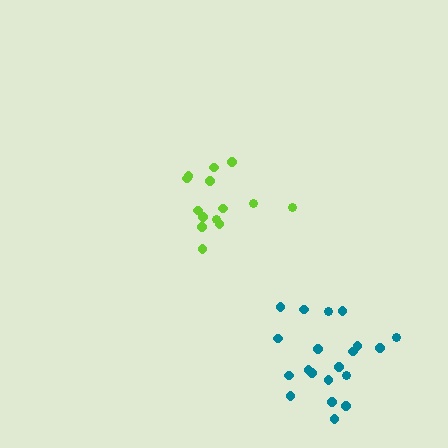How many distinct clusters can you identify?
There are 2 distinct clusters.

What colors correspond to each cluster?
The clusters are colored: teal, lime.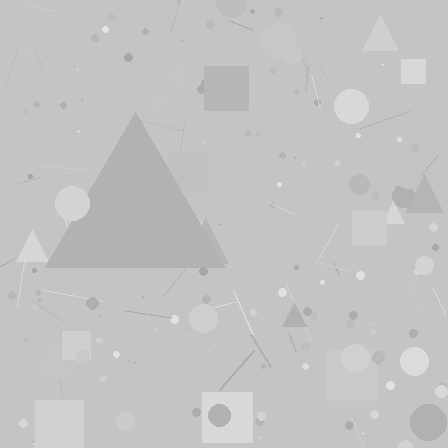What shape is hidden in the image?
A triangle is hidden in the image.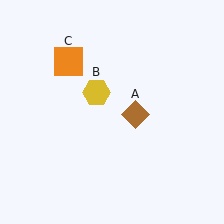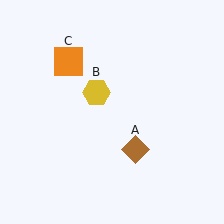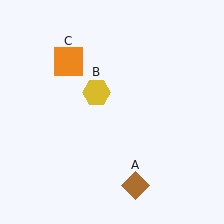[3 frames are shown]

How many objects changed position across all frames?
1 object changed position: brown diamond (object A).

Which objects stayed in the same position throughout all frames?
Yellow hexagon (object B) and orange square (object C) remained stationary.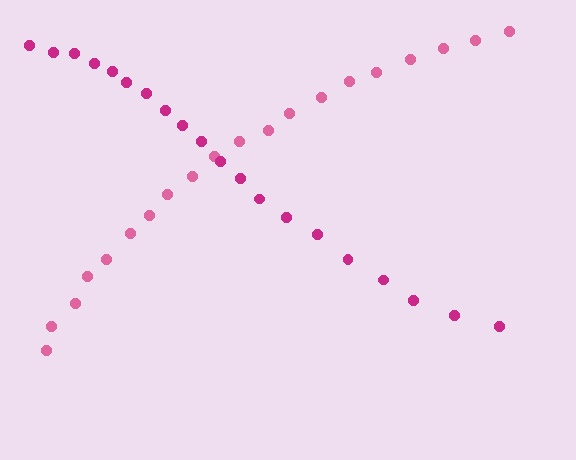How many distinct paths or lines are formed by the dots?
There are 2 distinct paths.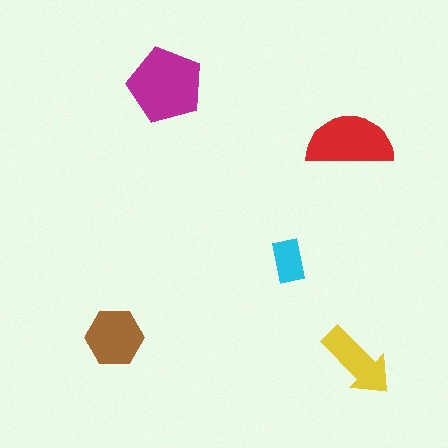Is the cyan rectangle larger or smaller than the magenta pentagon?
Smaller.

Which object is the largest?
The magenta pentagon.